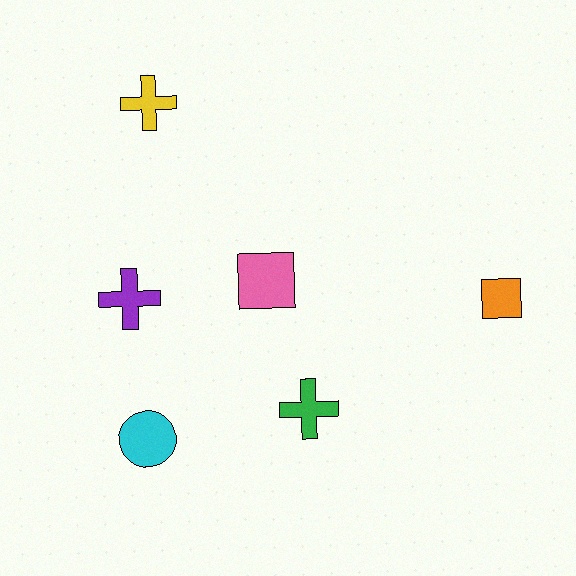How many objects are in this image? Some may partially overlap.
There are 6 objects.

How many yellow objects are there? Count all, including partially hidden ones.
There is 1 yellow object.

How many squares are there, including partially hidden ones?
There are 2 squares.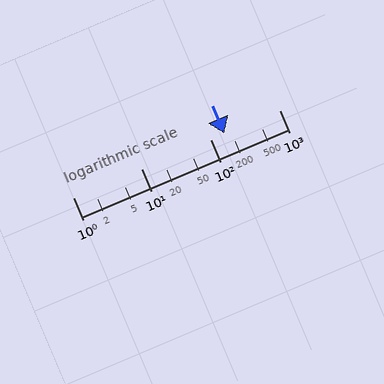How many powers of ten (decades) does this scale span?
The scale spans 3 decades, from 1 to 1000.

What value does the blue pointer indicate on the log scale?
The pointer indicates approximately 160.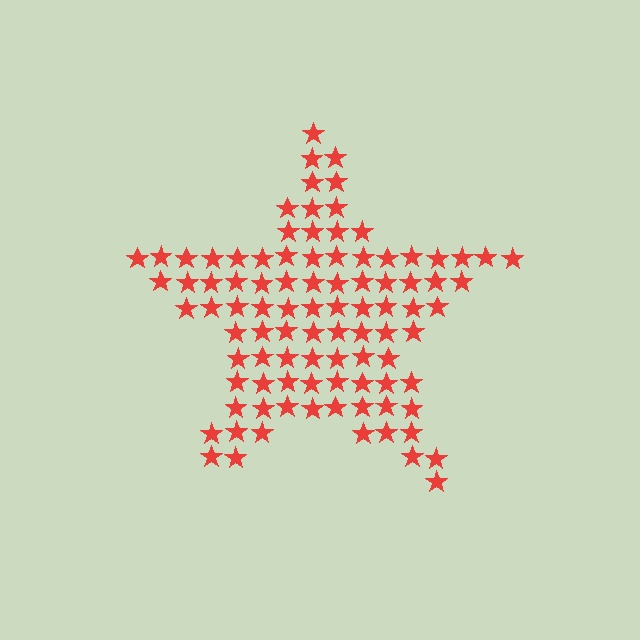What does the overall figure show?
The overall figure shows a star.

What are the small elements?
The small elements are stars.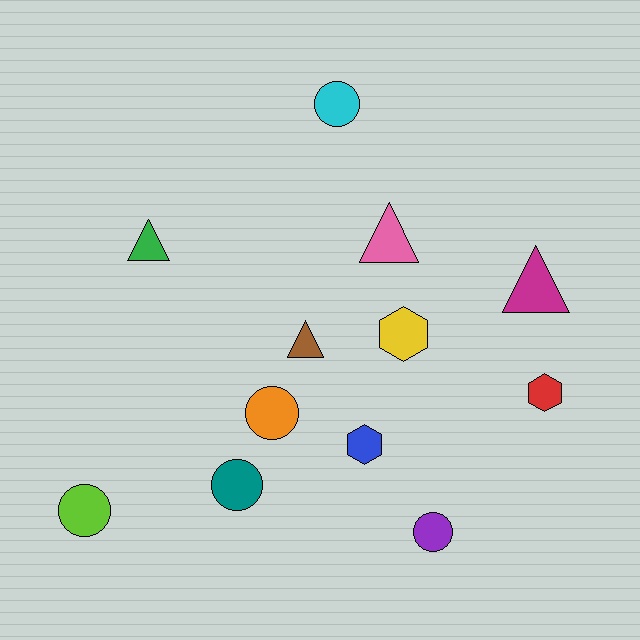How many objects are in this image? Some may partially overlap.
There are 12 objects.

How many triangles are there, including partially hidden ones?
There are 4 triangles.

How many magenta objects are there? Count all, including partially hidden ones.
There is 1 magenta object.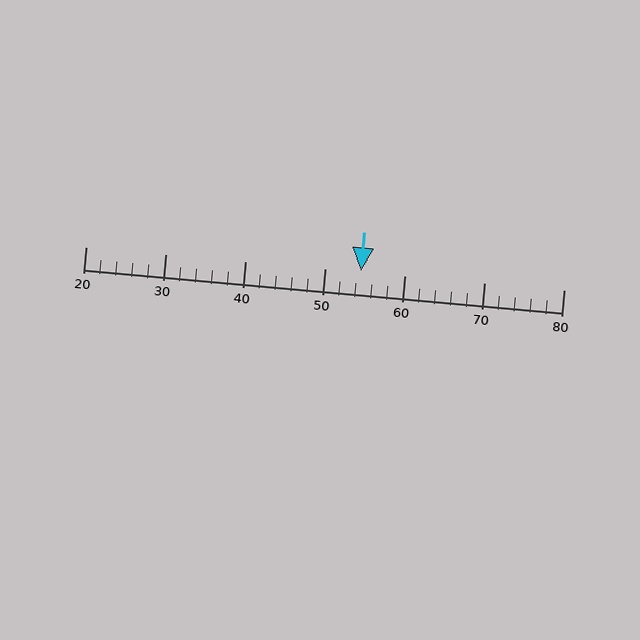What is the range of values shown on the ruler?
The ruler shows values from 20 to 80.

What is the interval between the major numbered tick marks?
The major tick marks are spaced 10 units apart.